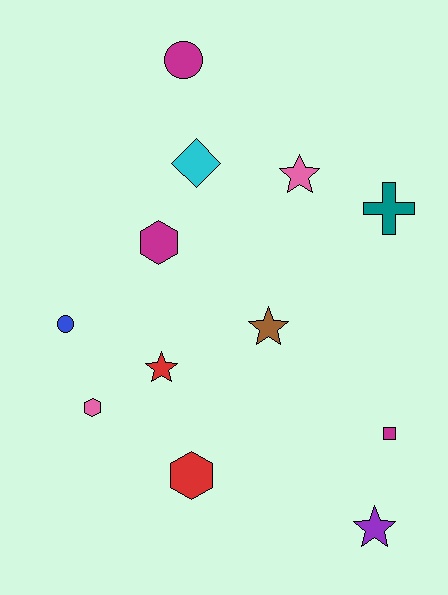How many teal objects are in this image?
There is 1 teal object.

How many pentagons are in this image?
There are no pentagons.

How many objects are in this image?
There are 12 objects.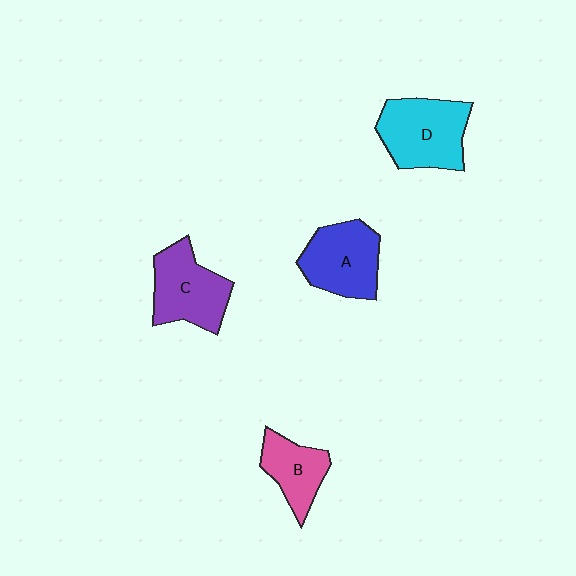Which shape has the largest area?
Shape D (cyan).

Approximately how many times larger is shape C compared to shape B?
Approximately 1.4 times.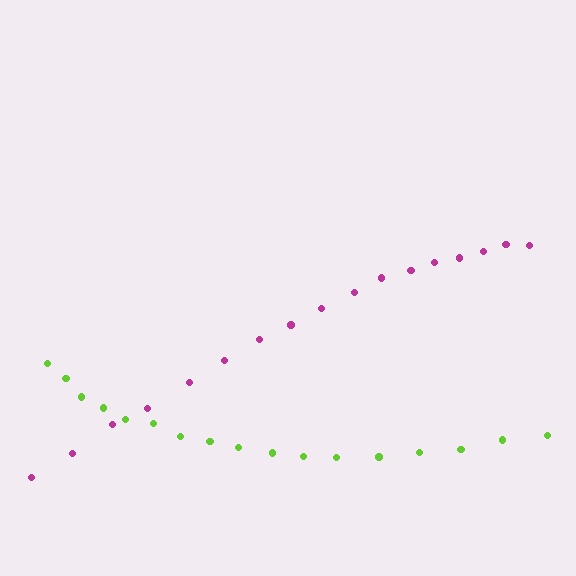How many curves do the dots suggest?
There are 2 distinct paths.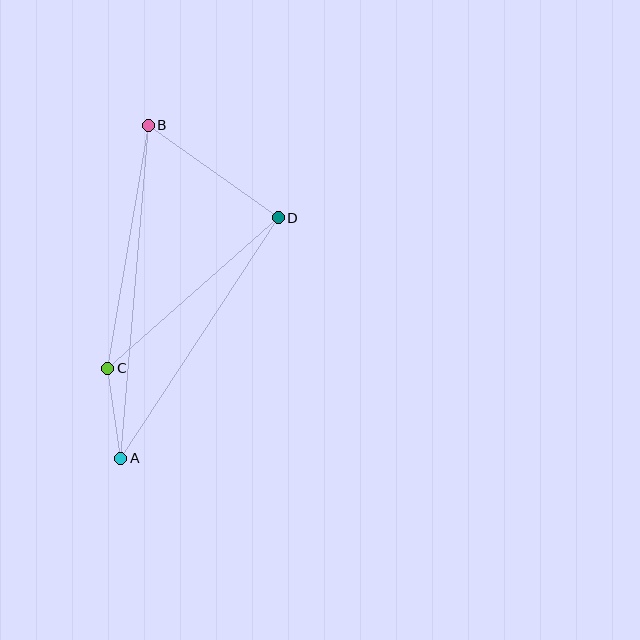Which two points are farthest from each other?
Points A and B are farthest from each other.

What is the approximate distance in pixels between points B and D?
The distance between B and D is approximately 160 pixels.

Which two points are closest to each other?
Points A and C are closest to each other.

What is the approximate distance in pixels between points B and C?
The distance between B and C is approximately 247 pixels.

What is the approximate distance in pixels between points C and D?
The distance between C and D is approximately 227 pixels.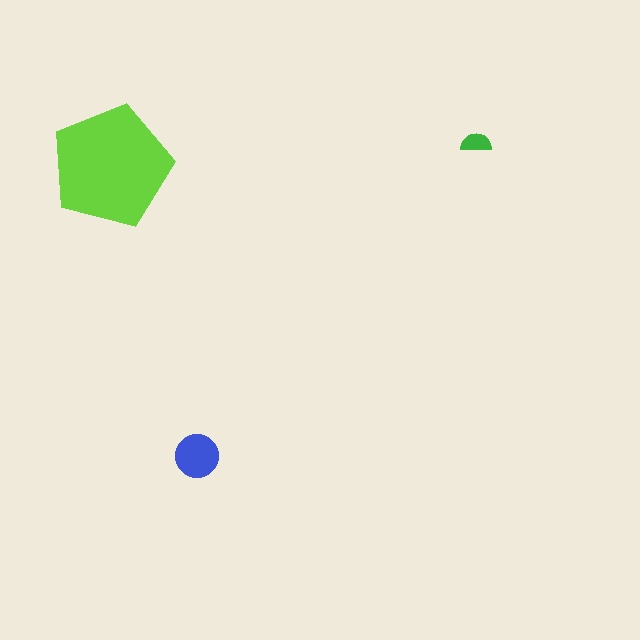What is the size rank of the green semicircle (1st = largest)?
3rd.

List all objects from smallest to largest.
The green semicircle, the blue circle, the lime pentagon.